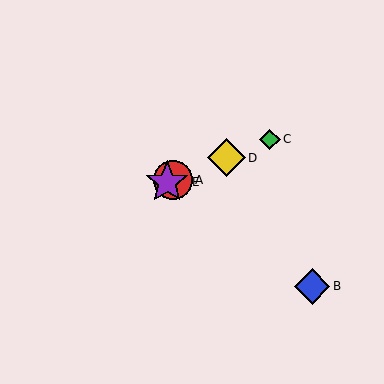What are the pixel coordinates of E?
Object E is at (167, 182).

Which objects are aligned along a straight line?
Objects A, C, D, E are aligned along a straight line.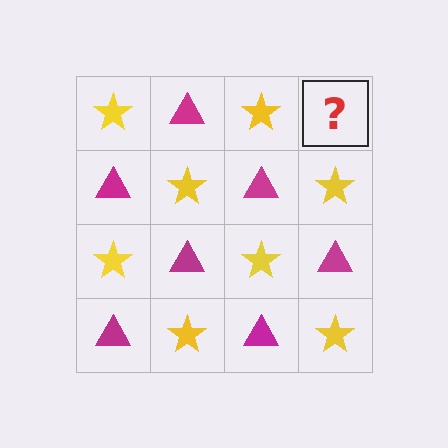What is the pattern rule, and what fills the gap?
The rule is that it alternates yellow star and magenta triangle in a checkerboard pattern. The gap should be filled with a magenta triangle.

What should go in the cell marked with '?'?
The missing cell should contain a magenta triangle.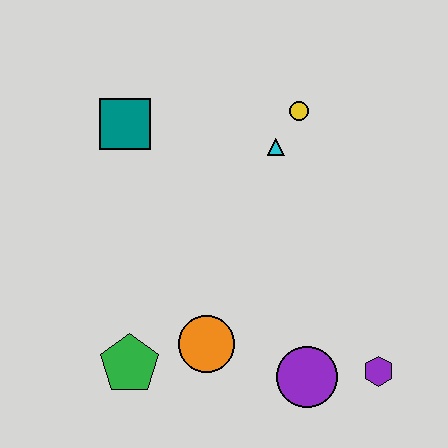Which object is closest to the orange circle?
The green pentagon is closest to the orange circle.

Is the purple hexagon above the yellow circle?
No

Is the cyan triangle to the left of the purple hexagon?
Yes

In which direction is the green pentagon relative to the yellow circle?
The green pentagon is below the yellow circle.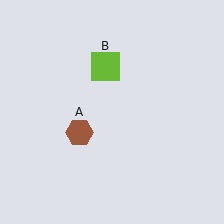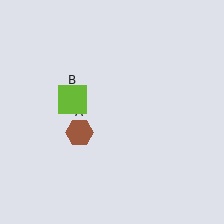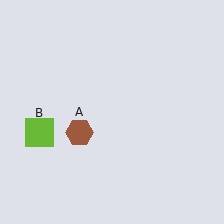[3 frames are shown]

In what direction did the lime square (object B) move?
The lime square (object B) moved down and to the left.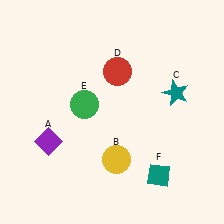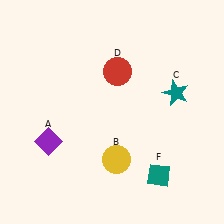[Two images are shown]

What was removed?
The green circle (E) was removed in Image 2.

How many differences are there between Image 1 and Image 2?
There is 1 difference between the two images.